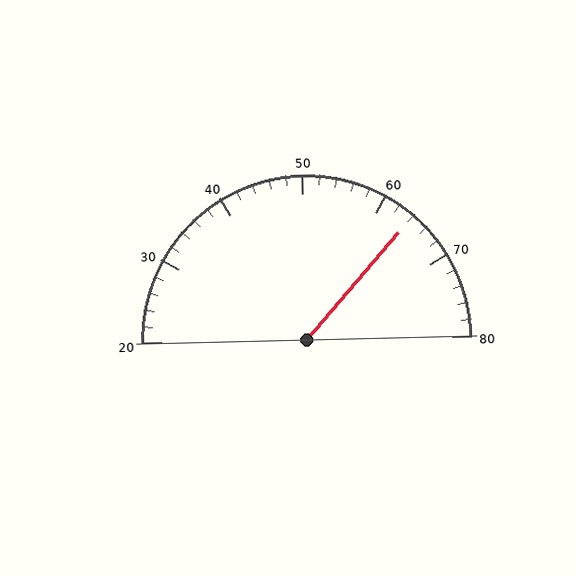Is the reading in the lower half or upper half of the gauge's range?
The reading is in the upper half of the range (20 to 80).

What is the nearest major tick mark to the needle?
The nearest major tick mark is 60.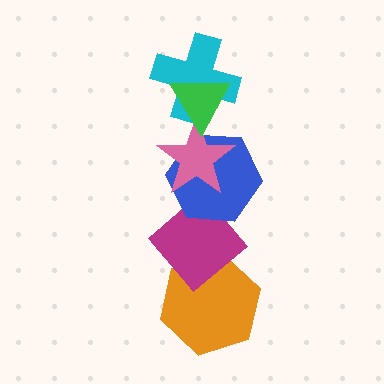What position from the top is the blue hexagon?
The blue hexagon is 4th from the top.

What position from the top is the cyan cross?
The cyan cross is 2nd from the top.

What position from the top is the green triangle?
The green triangle is 1st from the top.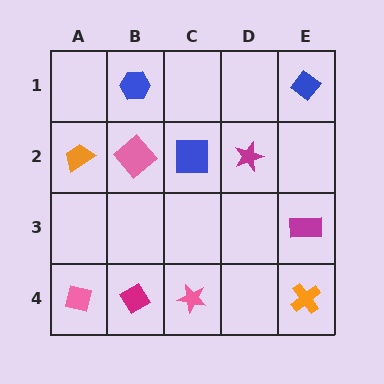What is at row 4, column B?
A magenta diamond.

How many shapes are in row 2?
4 shapes.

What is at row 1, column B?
A blue hexagon.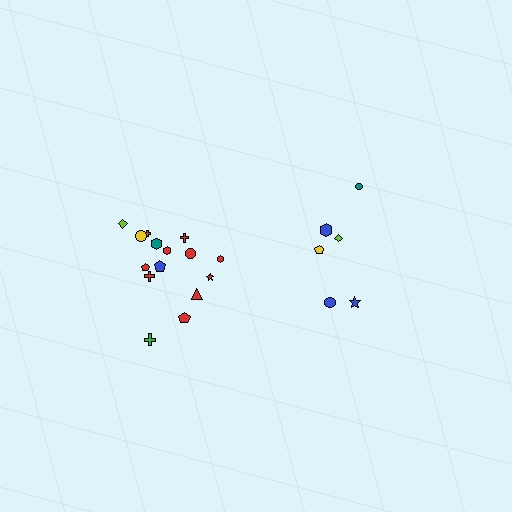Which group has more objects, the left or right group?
The left group.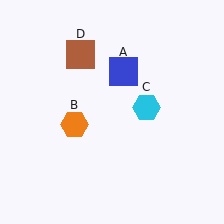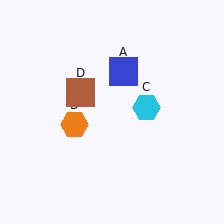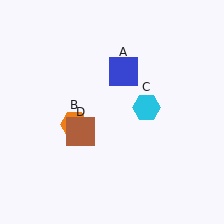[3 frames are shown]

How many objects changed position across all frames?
1 object changed position: brown square (object D).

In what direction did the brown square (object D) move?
The brown square (object D) moved down.